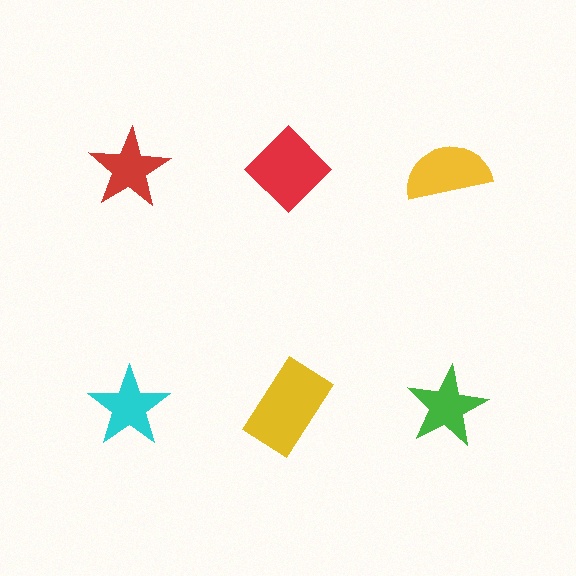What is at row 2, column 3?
A green star.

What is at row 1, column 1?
A red star.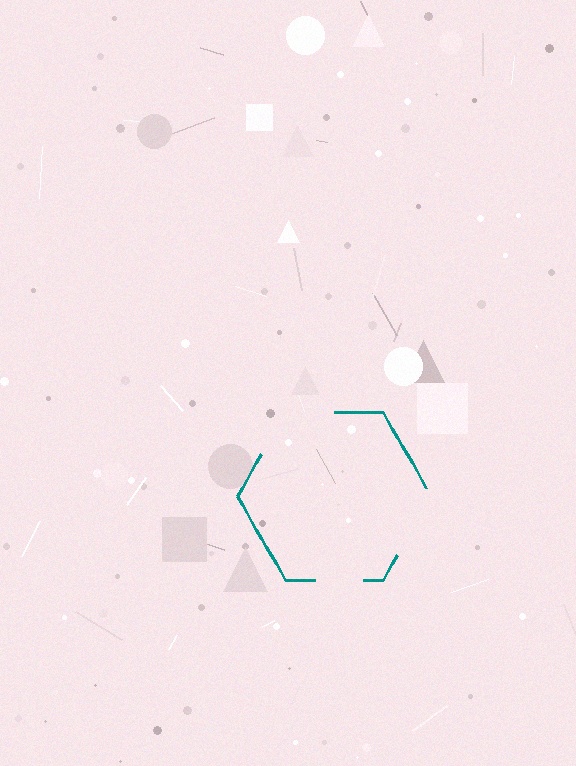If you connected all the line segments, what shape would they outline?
They would outline a hexagon.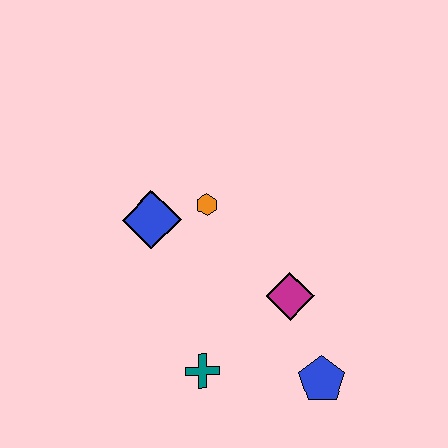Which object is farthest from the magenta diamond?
The blue diamond is farthest from the magenta diamond.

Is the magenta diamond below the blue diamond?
Yes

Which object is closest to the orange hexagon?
The blue diamond is closest to the orange hexagon.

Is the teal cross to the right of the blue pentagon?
No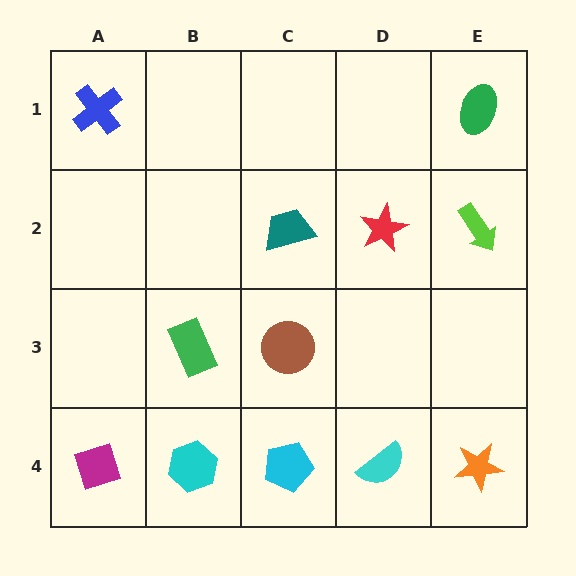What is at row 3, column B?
A green rectangle.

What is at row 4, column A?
A magenta diamond.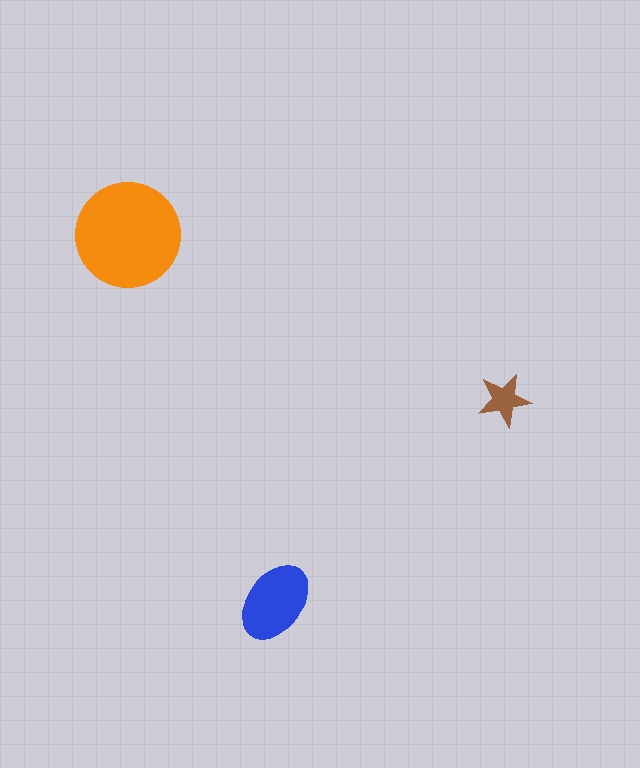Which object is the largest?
The orange circle.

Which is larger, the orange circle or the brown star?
The orange circle.